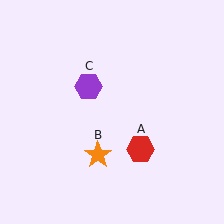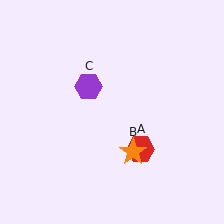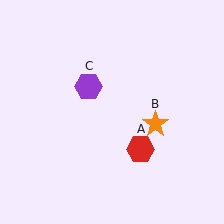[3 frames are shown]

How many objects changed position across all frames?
1 object changed position: orange star (object B).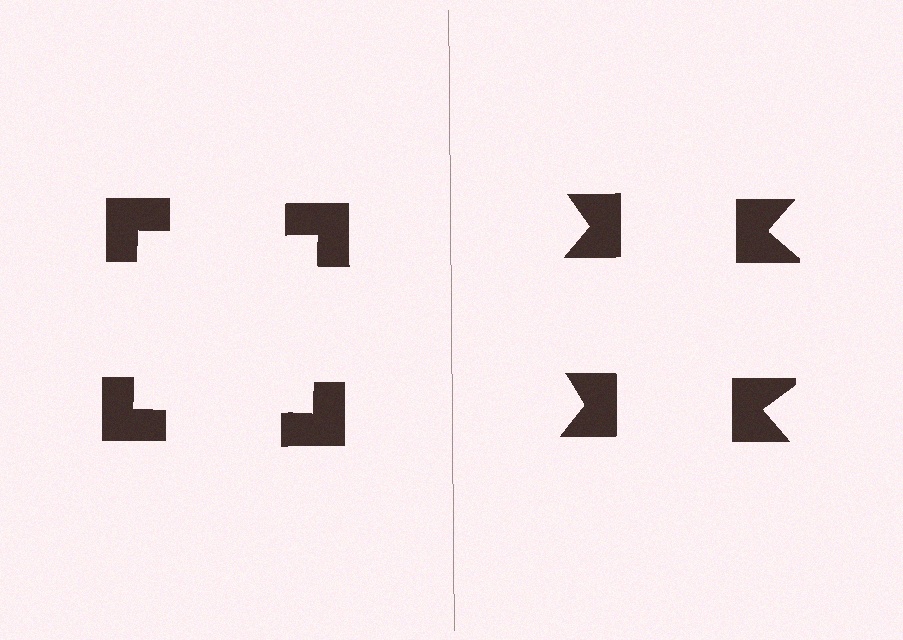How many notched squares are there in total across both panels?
8 — 4 on each side.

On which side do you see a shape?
An illusory square appears on the left side. On the right side the wedge cuts are rotated, so no coherent shape forms.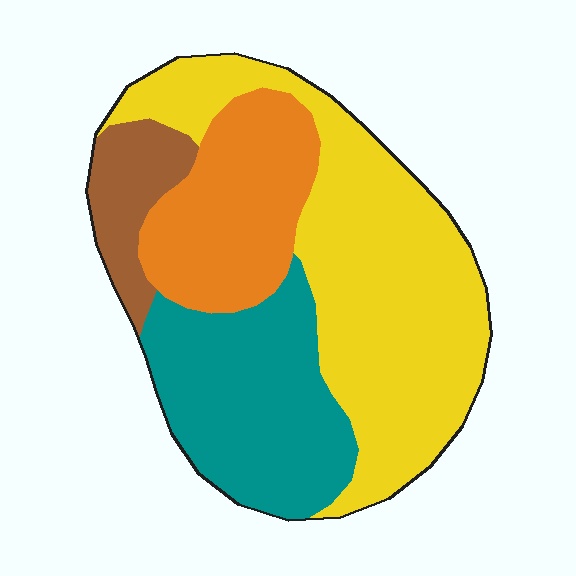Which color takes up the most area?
Yellow, at roughly 45%.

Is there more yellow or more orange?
Yellow.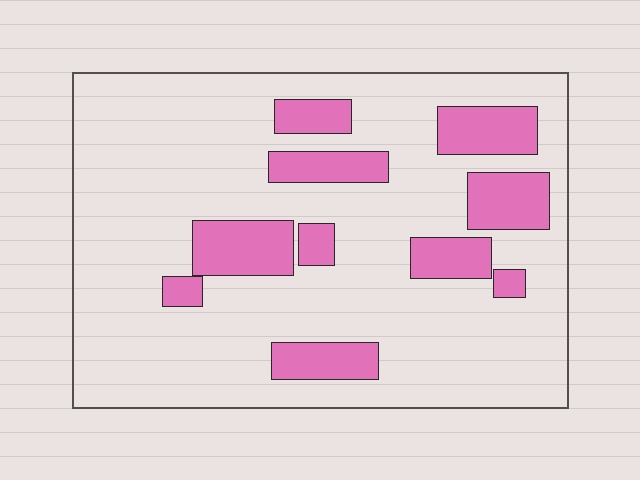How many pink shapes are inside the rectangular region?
10.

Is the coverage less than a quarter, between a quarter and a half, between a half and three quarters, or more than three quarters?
Less than a quarter.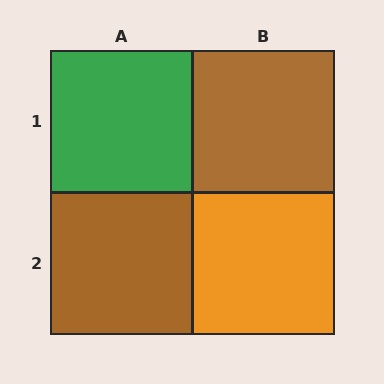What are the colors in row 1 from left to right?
Green, brown.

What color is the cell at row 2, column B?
Orange.